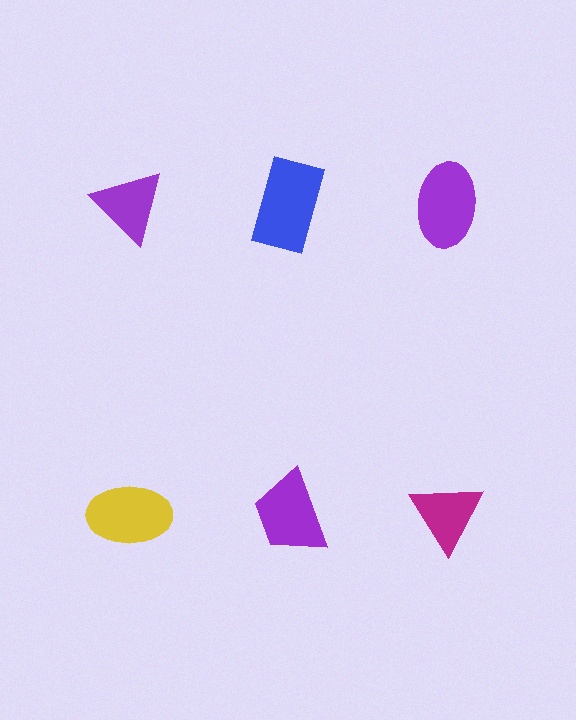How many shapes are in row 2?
3 shapes.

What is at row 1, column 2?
A blue rectangle.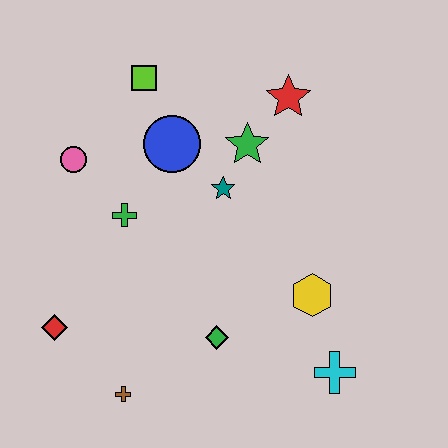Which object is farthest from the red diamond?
The red star is farthest from the red diamond.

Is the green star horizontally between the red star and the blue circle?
Yes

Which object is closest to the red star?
The green star is closest to the red star.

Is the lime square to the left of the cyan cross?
Yes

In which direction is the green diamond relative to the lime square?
The green diamond is below the lime square.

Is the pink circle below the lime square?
Yes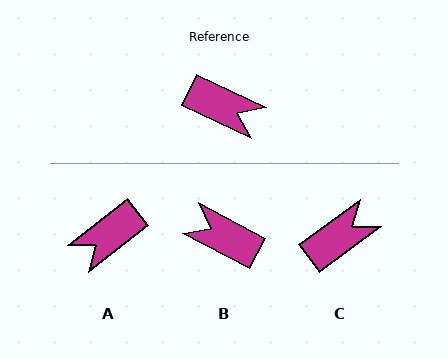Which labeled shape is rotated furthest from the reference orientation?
B, about 178 degrees away.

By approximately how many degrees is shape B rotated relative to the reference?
Approximately 178 degrees counter-clockwise.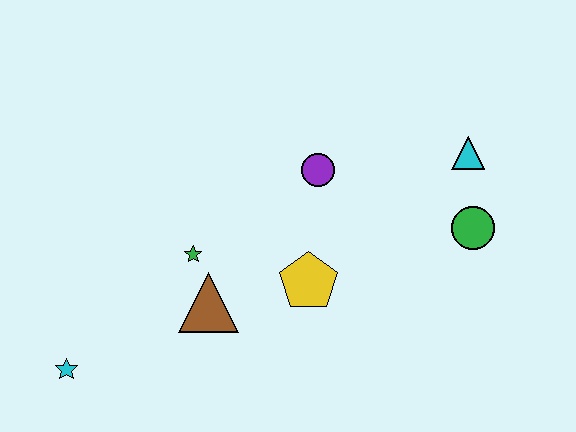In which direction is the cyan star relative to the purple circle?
The cyan star is to the left of the purple circle.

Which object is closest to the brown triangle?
The green star is closest to the brown triangle.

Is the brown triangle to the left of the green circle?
Yes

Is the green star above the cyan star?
Yes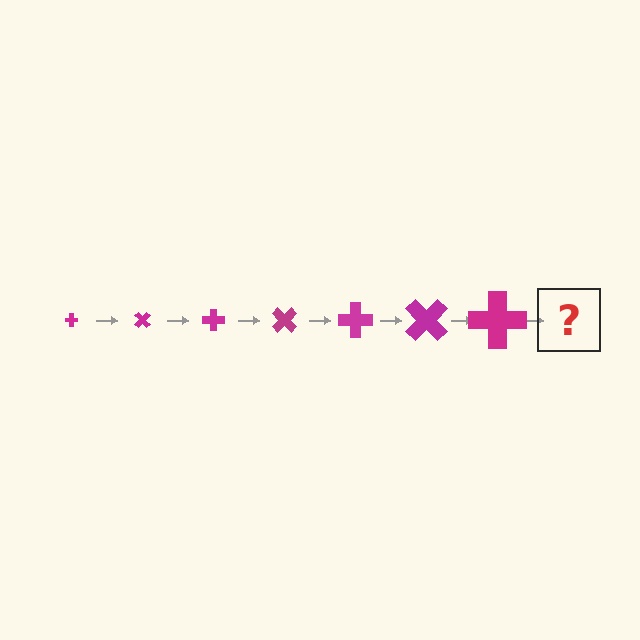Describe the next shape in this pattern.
It should be a cross, larger than the previous one and rotated 315 degrees from the start.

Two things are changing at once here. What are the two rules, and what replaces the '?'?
The two rules are that the cross grows larger each step and it rotates 45 degrees each step. The '?' should be a cross, larger than the previous one and rotated 315 degrees from the start.